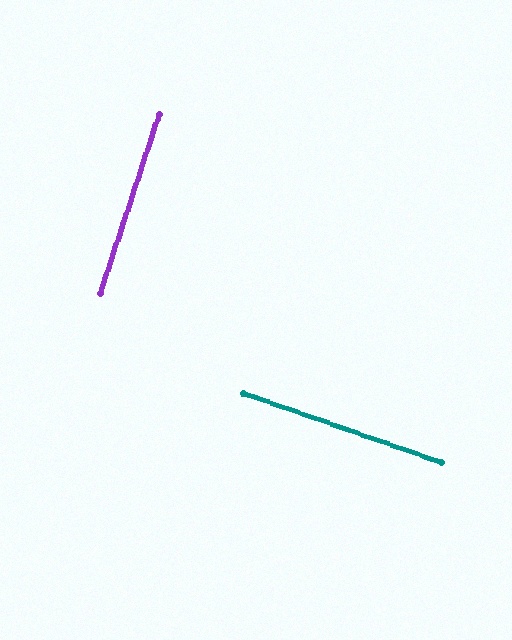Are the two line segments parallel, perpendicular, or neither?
Perpendicular — they meet at approximately 89°.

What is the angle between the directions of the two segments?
Approximately 89 degrees.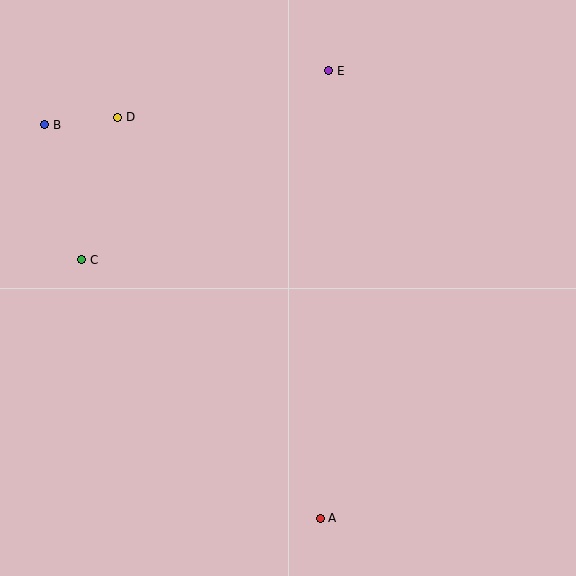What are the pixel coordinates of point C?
Point C is at (82, 260).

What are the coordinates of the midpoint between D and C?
The midpoint between D and C is at (100, 188).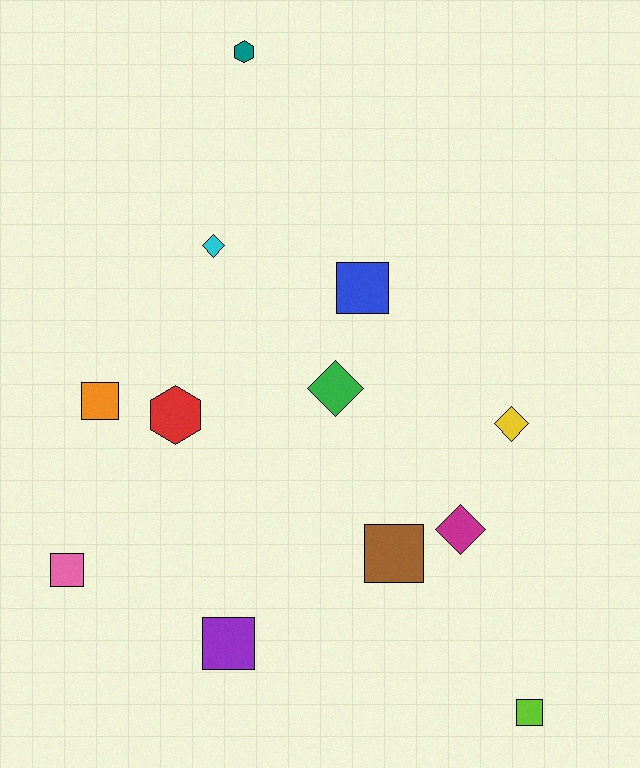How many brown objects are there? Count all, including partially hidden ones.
There is 1 brown object.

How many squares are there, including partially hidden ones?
There are 6 squares.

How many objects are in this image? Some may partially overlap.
There are 12 objects.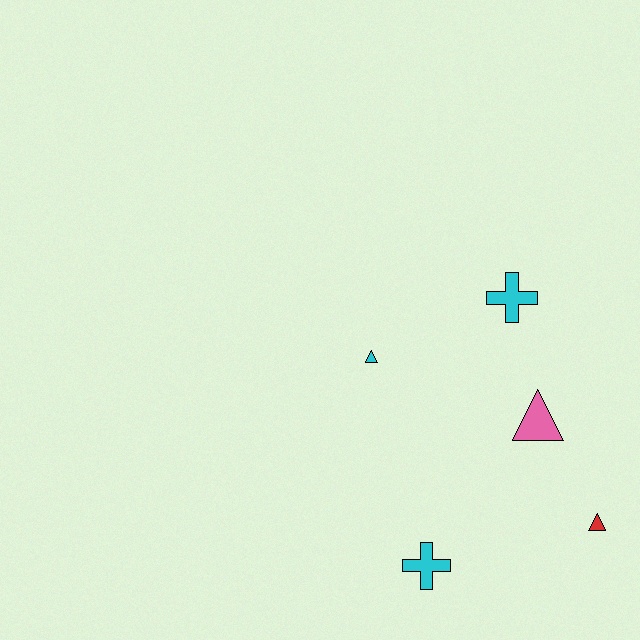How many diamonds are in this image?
There are no diamonds.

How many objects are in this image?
There are 5 objects.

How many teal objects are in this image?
There are no teal objects.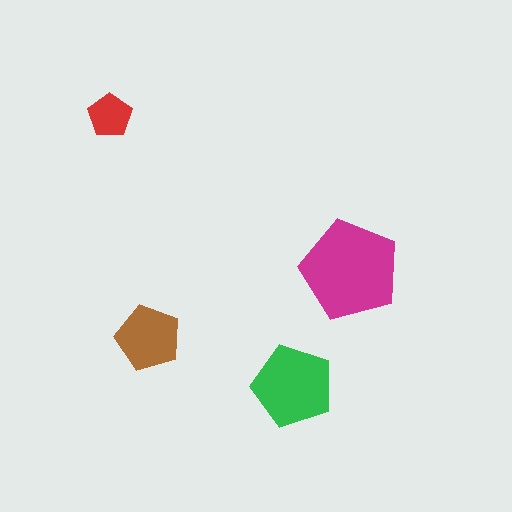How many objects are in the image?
There are 4 objects in the image.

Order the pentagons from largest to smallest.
the magenta one, the green one, the brown one, the red one.